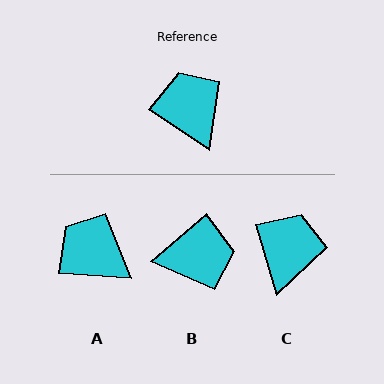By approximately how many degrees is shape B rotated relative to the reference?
Approximately 105 degrees clockwise.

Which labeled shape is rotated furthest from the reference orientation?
B, about 105 degrees away.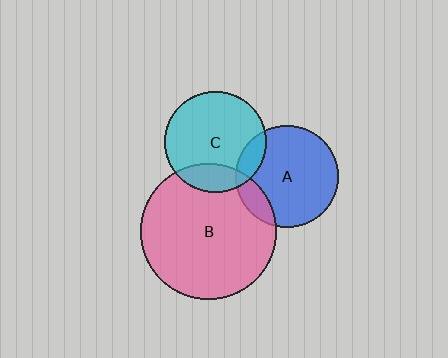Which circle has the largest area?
Circle B (pink).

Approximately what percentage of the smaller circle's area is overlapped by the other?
Approximately 15%.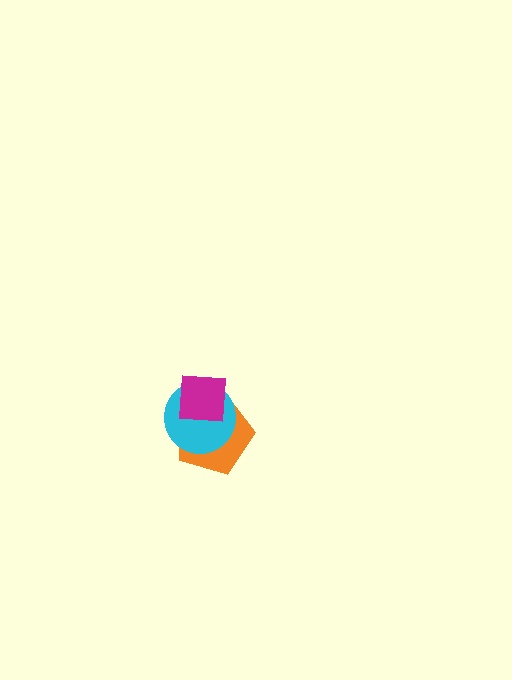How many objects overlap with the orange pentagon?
2 objects overlap with the orange pentagon.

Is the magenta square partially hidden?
No, no other shape covers it.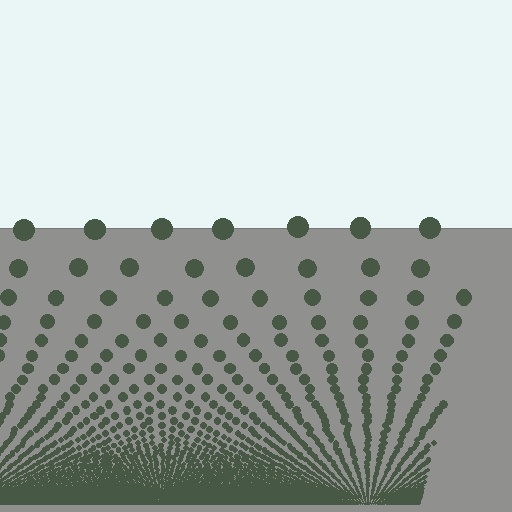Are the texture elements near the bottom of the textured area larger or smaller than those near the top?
Smaller. The gradient is inverted — elements near the bottom are smaller and denser.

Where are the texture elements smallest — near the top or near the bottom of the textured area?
Near the bottom.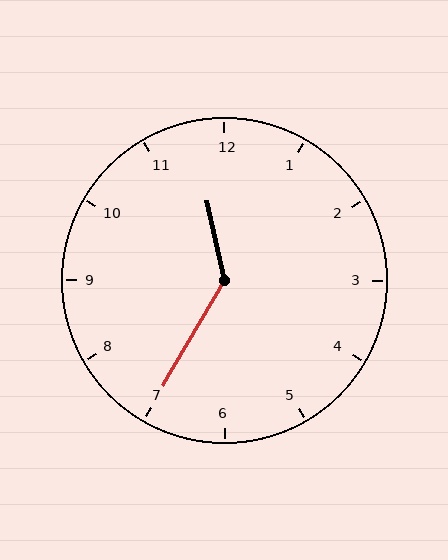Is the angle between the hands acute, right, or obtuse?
It is obtuse.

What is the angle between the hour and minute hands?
Approximately 138 degrees.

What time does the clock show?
11:35.